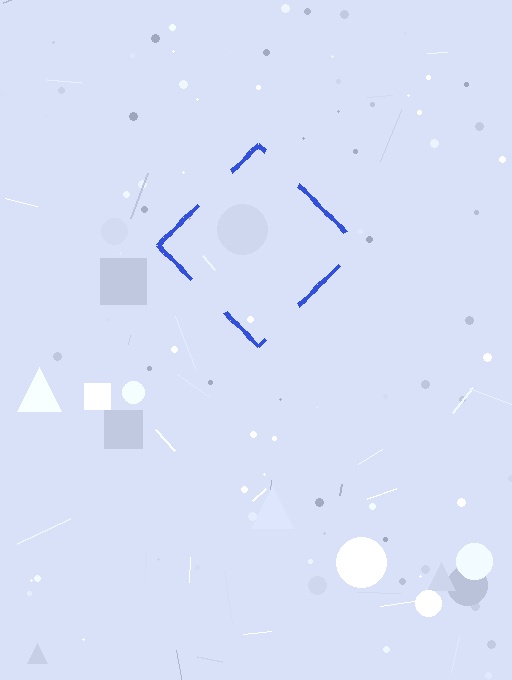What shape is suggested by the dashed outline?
The dashed outline suggests a diamond.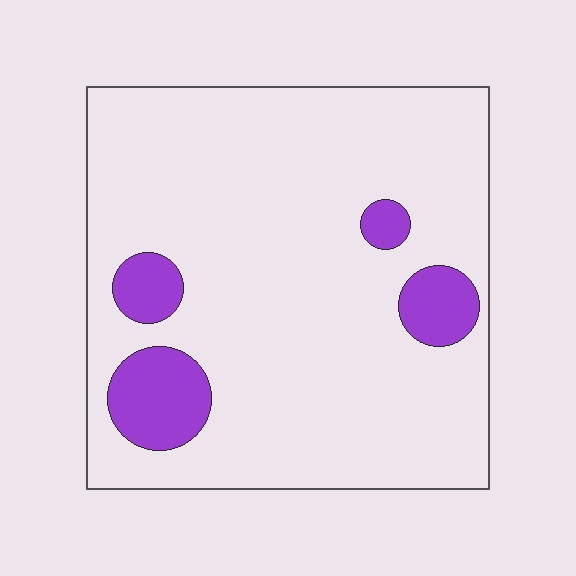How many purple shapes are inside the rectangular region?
4.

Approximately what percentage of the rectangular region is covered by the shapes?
Approximately 10%.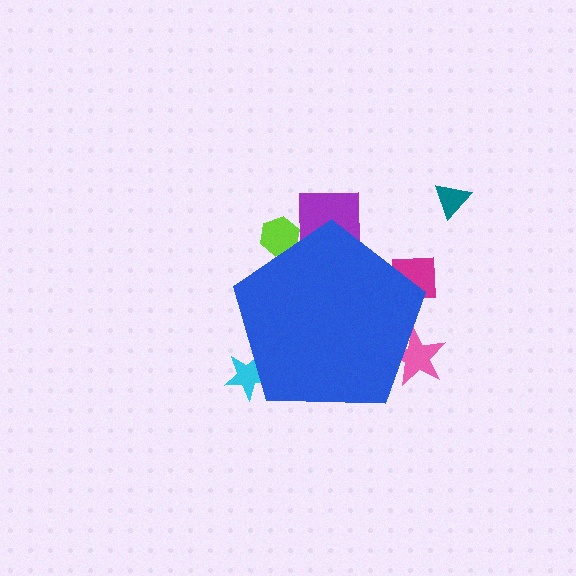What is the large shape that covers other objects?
A blue pentagon.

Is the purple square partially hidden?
Yes, the purple square is partially hidden behind the blue pentagon.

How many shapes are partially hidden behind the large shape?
5 shapes are partially hidden.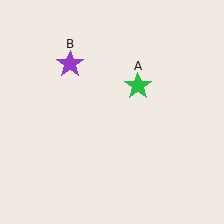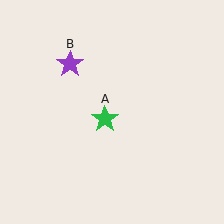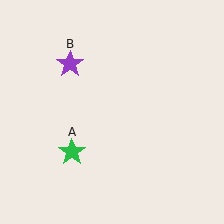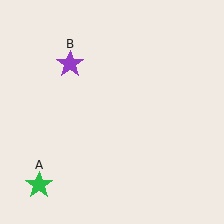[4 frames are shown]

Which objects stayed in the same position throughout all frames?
Purple star (object B) remained stationary.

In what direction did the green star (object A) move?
The green star (object A) moved down and to the left.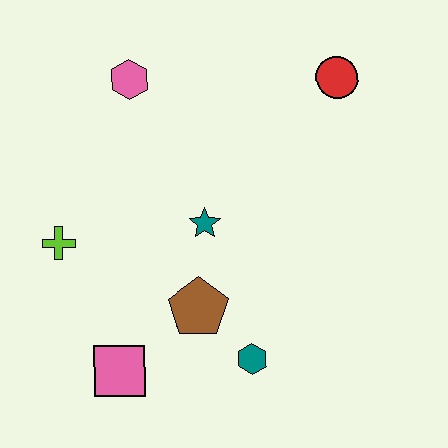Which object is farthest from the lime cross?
The red circle is farthest from the lime cross.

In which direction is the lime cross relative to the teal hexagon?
The lime cross is to the left of the teal hexagon.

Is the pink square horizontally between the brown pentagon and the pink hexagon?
No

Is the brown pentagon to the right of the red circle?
No